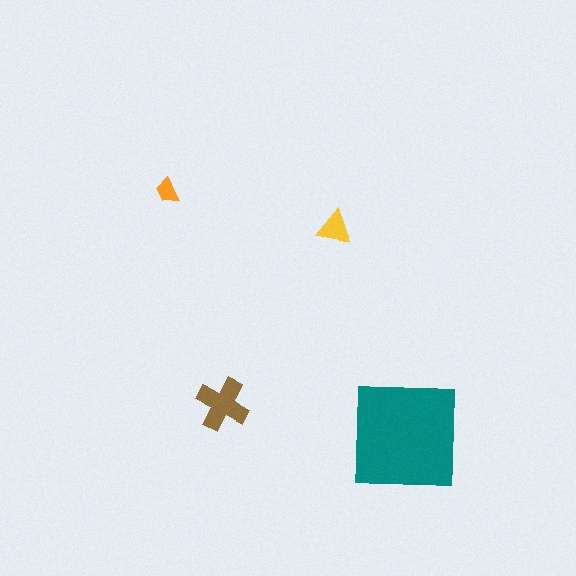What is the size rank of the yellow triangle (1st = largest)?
3rd.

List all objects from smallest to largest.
The orange trapezoid, the yellow triangle, the brown cross, the teal square.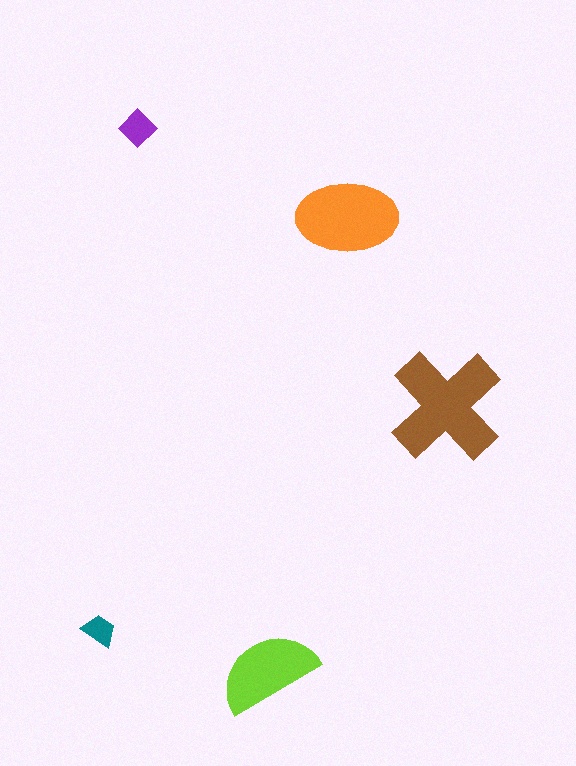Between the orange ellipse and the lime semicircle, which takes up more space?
The orange ellipse.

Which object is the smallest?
The teal trapezoid.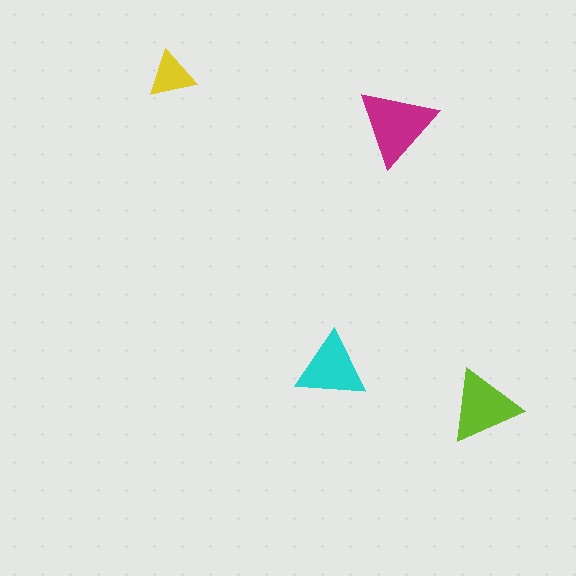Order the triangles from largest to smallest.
the magenta one, the lime one, the cyan one, the yellow one.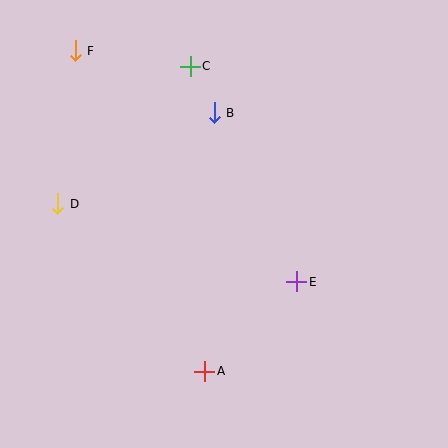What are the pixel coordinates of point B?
Point B is at (214, 113).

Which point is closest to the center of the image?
Point E at (297, 282) is closest to the center.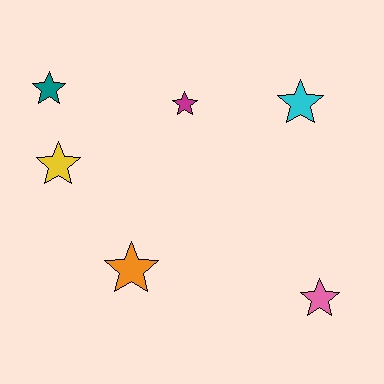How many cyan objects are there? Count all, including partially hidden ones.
There is 1 cyan object.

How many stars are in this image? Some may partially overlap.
There are 6 stars.